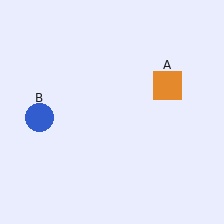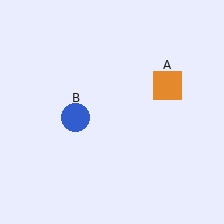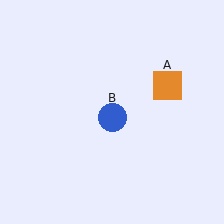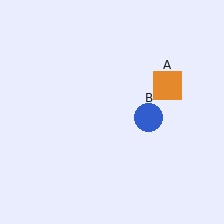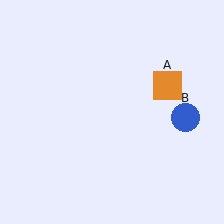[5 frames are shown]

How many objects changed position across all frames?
1 object changed position: blue circle (object B).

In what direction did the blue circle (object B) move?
The blue circle (object B) moved right.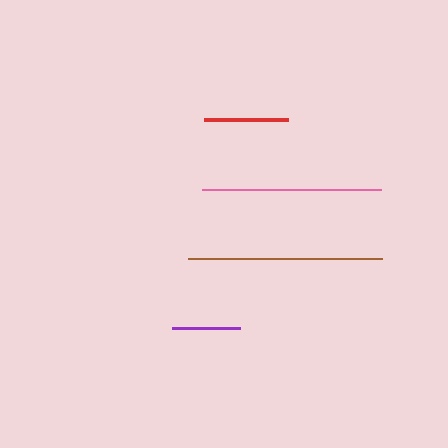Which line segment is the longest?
The brown line is the longest at approximately 194 pixels.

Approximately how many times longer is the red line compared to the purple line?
The red line is approximately 1.2 times the length of the purple line.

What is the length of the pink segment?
The pink segment is approximately 179 pixels long.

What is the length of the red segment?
The red segment is approximately 84 pixels long.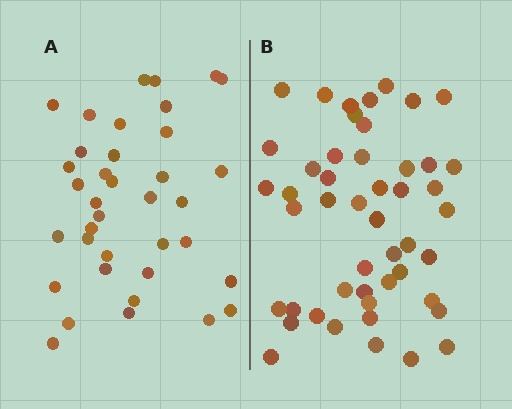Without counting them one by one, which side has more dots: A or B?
Region B (the right region) has more dots.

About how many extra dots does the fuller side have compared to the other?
Region B has roughly 12 or so more dots than region A.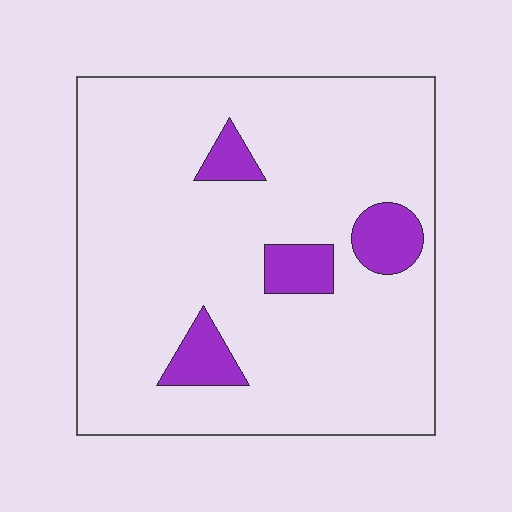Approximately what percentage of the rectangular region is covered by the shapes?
Approximately 10%.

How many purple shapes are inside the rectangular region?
4.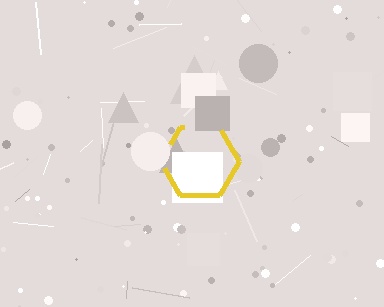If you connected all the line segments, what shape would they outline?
They would outline a hexagon.